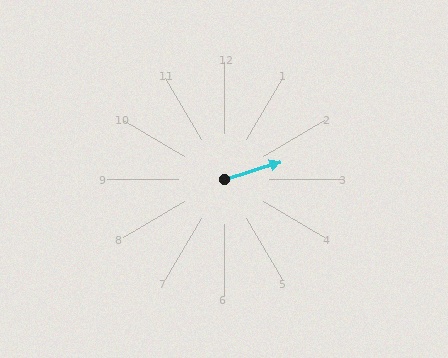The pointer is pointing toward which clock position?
Roughly 2 o'clock.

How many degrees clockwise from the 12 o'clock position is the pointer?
Approximately 73 degrees.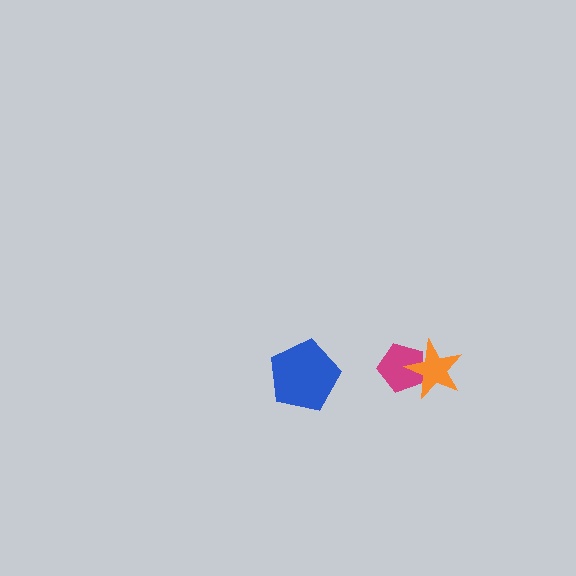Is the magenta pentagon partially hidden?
Yes, it is partially covered by another shape.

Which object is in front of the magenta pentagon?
The orange star is in front of the magenta pentagon.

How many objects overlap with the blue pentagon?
0 objects overlap with the blue pentagon.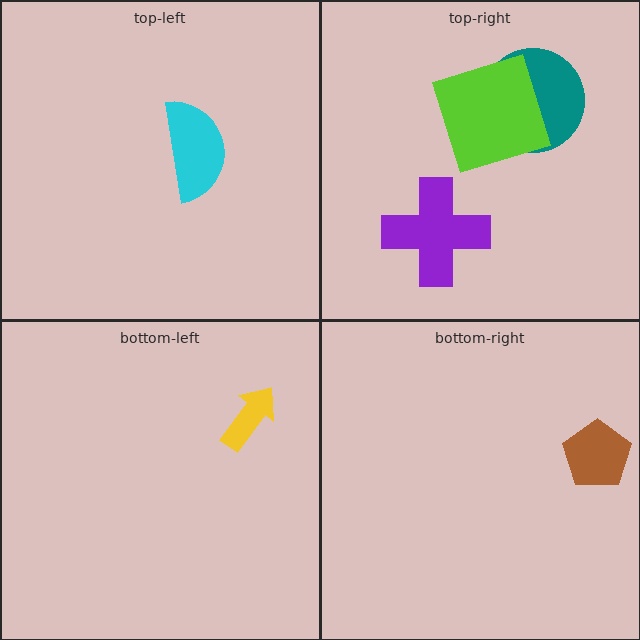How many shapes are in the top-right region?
3.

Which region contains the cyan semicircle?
The top-left region.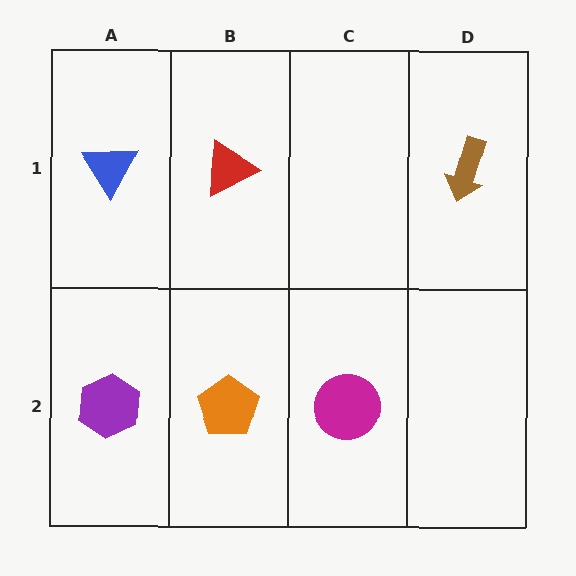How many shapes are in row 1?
3 shapes.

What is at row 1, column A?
A blue triangle.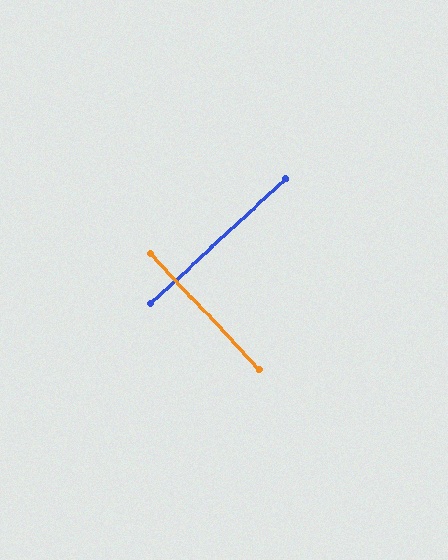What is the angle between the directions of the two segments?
Approximately 89 degrees.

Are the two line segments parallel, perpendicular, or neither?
Perpendicular — they meet at approximately 89°.